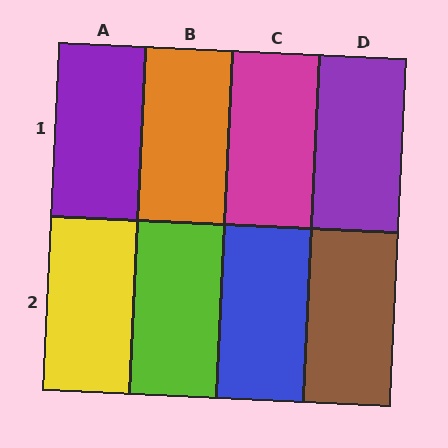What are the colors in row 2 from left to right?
Yellow, lime, blue, brown.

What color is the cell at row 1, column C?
Magenta.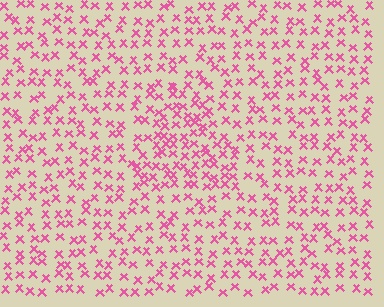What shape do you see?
I see a triangle.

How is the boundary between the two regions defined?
The boundary is defined by a change in element density (approximately 1.6x ratio). All elements are the same color, size, and shape.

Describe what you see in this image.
The image contains small pink elements arranged at two different densities. A triangle-shaped region is visible where the elements are more densely packed than the surrounding area.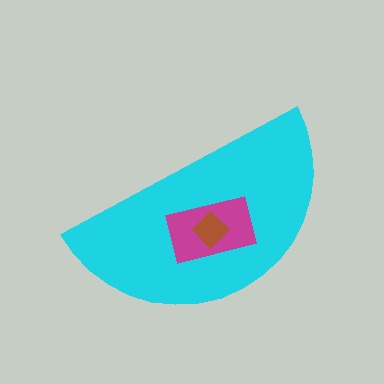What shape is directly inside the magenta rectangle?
The brown diamond.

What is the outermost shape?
The cyan semicircle.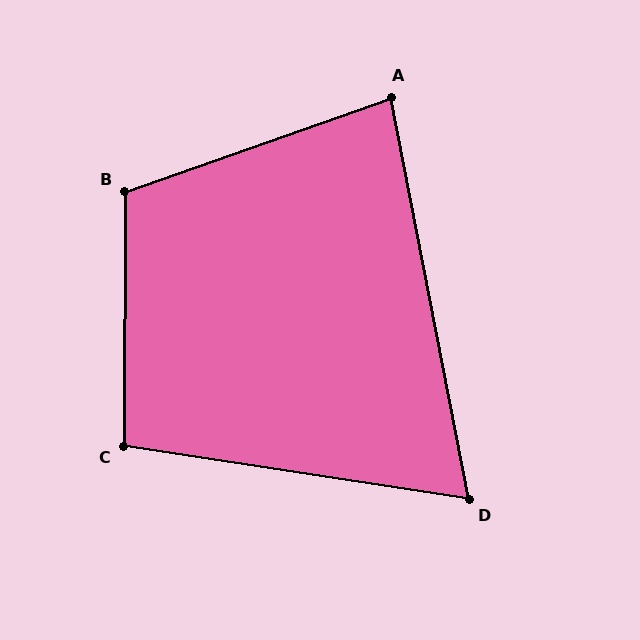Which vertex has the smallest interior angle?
D, at approximately 70 degrees.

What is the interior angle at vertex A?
Approximately 82 degrees (acute).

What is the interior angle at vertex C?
Approximately 98 degrees (obtuse).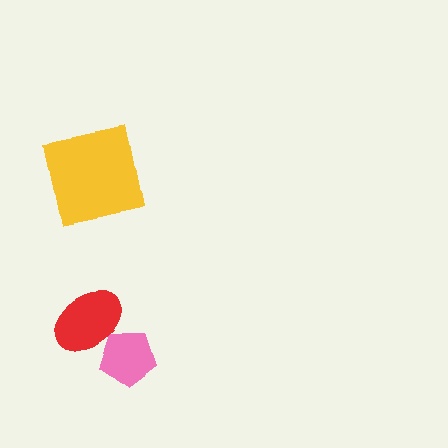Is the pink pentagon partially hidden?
Yes, it is partially covered by another shape.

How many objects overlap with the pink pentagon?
1 object overlaps with the pink pentagon.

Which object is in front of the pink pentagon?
The red ellipse is in front of the pink pentagon.